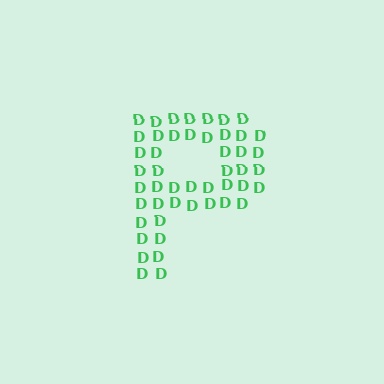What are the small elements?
The small elements are letter D's.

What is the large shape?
The large shape is the letter P.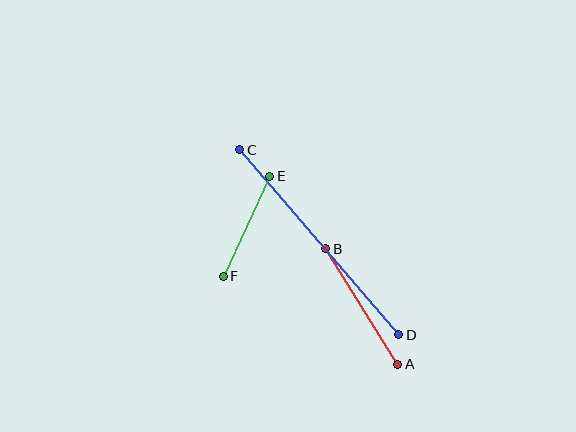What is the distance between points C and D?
The distance is approximately 244 pixels.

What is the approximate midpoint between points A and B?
The midpoint is at approximately (362, 307) pixels.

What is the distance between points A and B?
The distance is approximately 136 pixels.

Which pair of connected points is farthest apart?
Points C and D are farthest apart.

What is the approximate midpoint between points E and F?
The midpoint is at approximately (247, 226) pixels.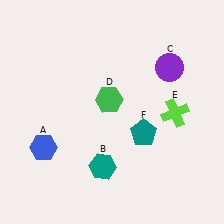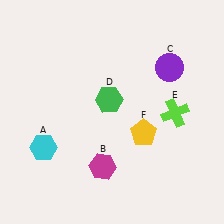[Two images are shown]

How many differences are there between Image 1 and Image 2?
There are 3 differences between the two images.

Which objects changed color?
A changed from blue to cyan. B changed from teal to magenta. F changed from teal to yellow.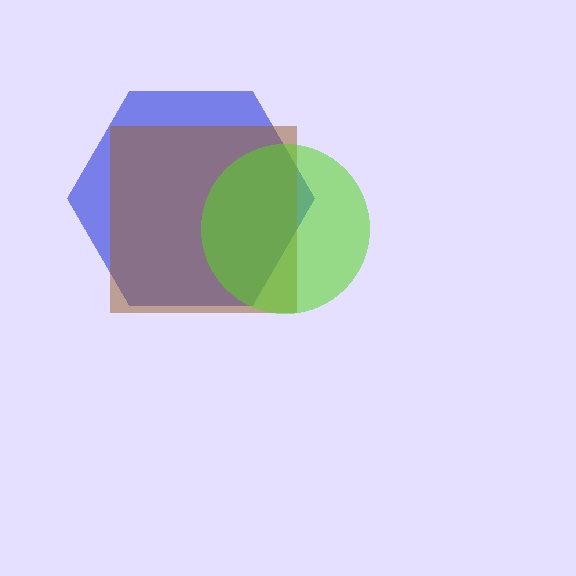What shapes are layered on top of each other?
The layered shapes are: a blue hexagon, a brown square, a lime circle.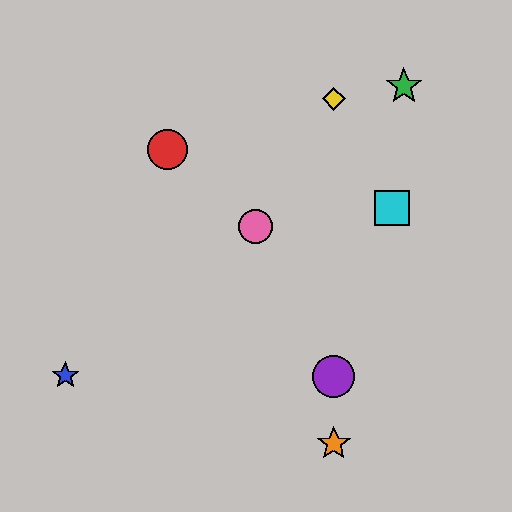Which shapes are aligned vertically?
The yellow diamond, the purple circle, the orange star are aligned vertically.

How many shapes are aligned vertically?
3 shapes (the yellow diamond, the purple circle, the orange star) are aligned vertically.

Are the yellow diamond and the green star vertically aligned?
No, the yellow diamond is at x≈334 and the green star is at x≈404.